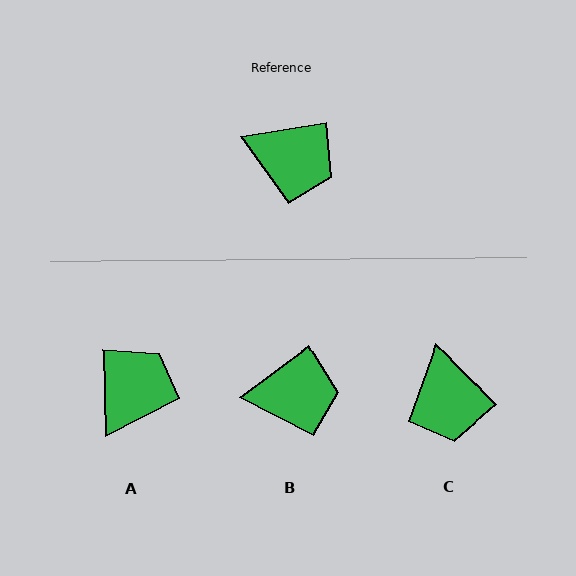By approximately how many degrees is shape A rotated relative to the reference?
Approximately 82 degrees counter-clockwise.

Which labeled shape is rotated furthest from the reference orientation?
A, about 82 degrees away.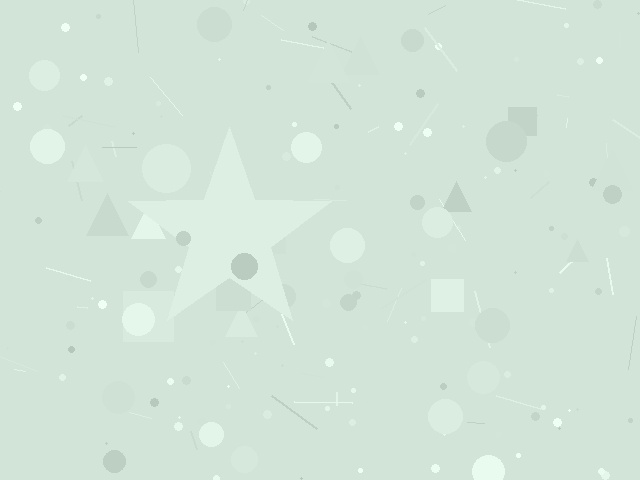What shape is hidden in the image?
A star is hidden in the image.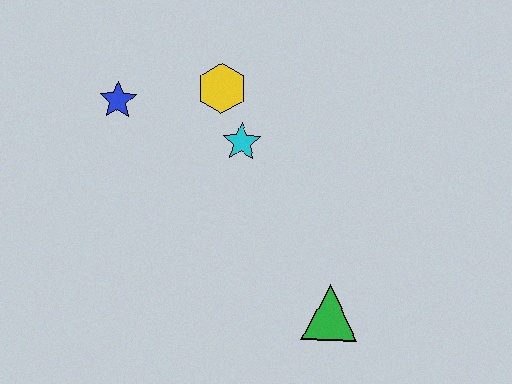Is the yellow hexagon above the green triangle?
Yes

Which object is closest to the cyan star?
The yellow hexagon is closest to the cyan star.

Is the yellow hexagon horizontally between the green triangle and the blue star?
Yes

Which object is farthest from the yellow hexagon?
The green triangle is farthest from the yellow hexagon.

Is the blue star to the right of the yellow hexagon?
No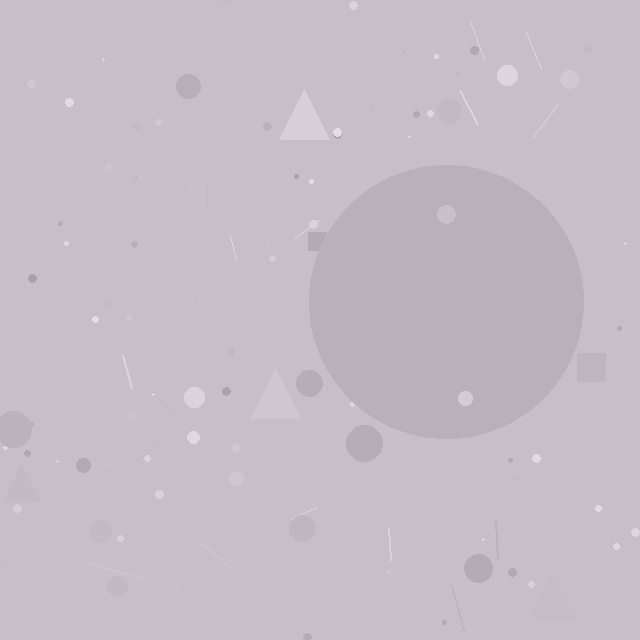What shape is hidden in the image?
A circle is hidden in the image.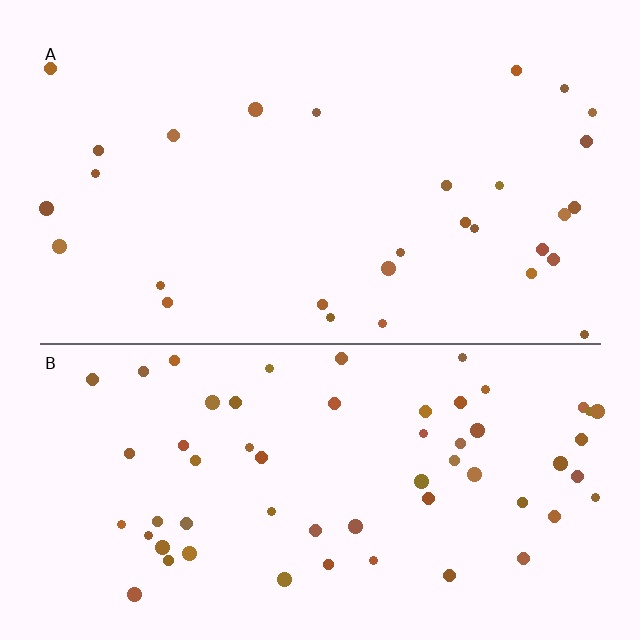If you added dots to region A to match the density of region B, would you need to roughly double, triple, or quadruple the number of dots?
Approximately double.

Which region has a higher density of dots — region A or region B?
B (the bottom).